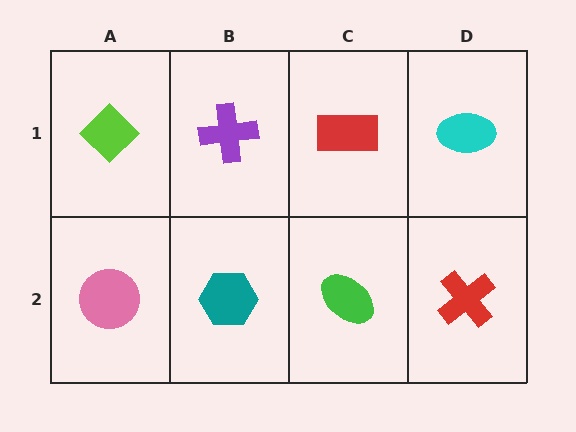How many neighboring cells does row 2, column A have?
2.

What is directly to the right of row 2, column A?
A teal hexagon.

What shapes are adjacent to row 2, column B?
A purple cross (row 1, column B), a pink circle (row 2, column A), a green ellipse (row 2, column C).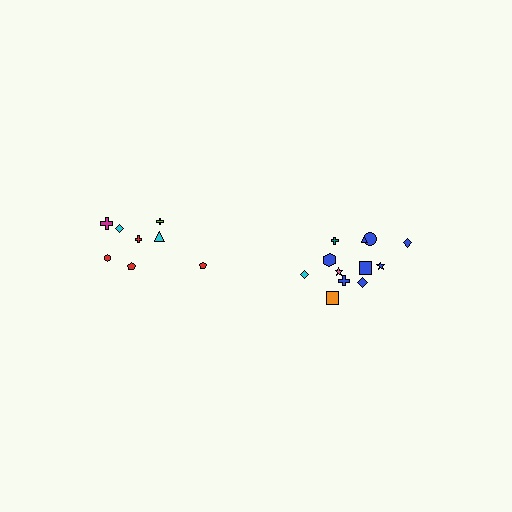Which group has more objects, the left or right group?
The right group.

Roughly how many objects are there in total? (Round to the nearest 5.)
Roughly 20 objects in total.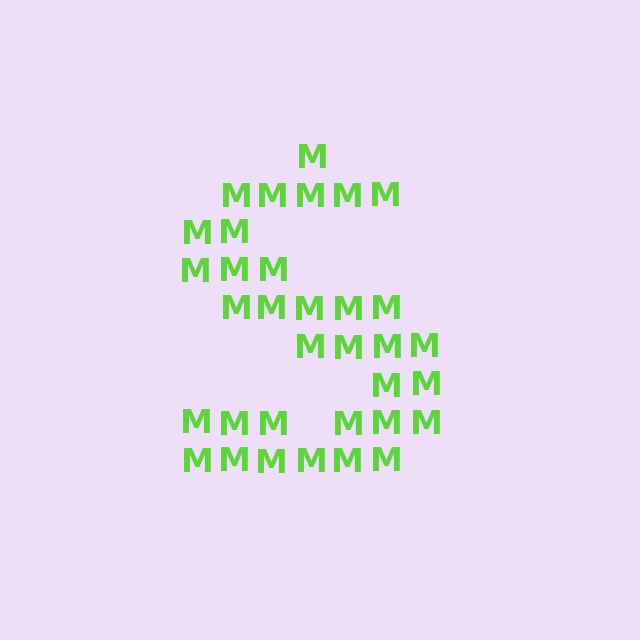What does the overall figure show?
The overall figure shows the letter S.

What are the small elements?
The small elements are letter M's.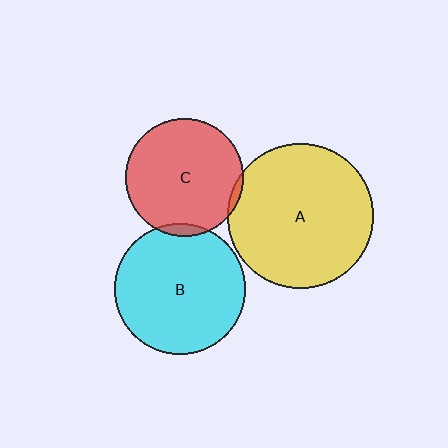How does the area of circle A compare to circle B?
Approximately 1.2 times.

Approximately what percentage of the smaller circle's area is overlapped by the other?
Approximately 5%.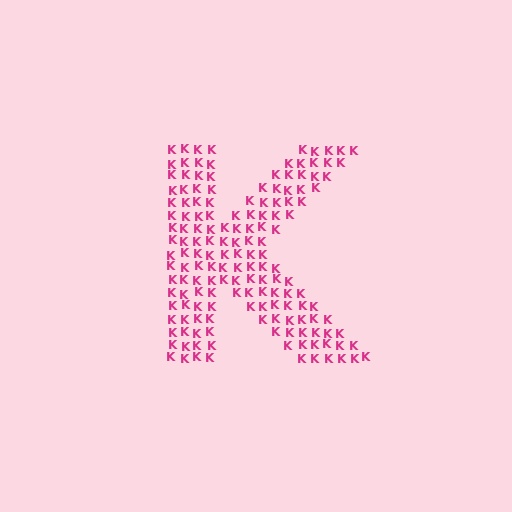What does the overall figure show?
The overall figure shows the letter K.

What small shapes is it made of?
It is made of small letter K's.